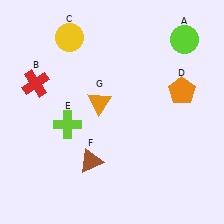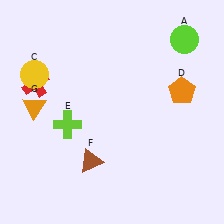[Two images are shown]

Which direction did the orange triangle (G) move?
The orange triangle (G) moved left.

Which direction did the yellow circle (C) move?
The yellow circle (C) moved down.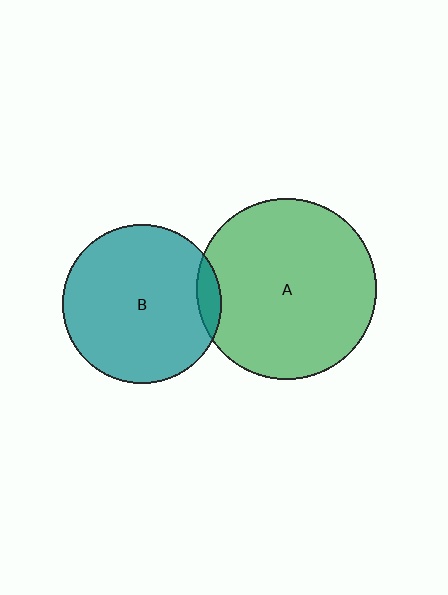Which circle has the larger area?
Circle A (green).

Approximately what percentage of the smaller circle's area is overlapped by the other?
Approximately 5%.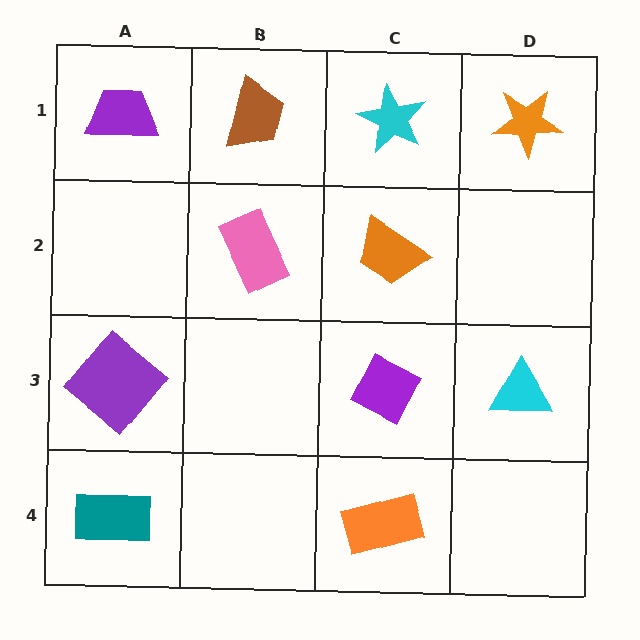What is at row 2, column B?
A pink rectangle.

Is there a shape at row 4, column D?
No, that cell is empty.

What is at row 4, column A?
A teal rectangle.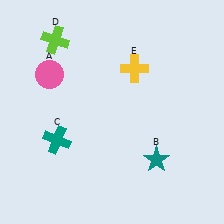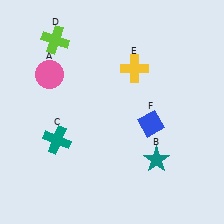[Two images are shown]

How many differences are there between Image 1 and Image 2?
There is 1 difference between the two images.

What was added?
A blue diamond (F) was added in Image 2.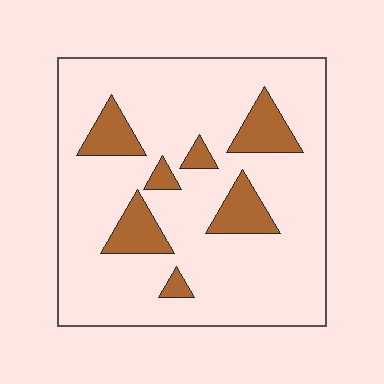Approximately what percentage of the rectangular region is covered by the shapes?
Approximately 15%.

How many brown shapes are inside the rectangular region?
7.